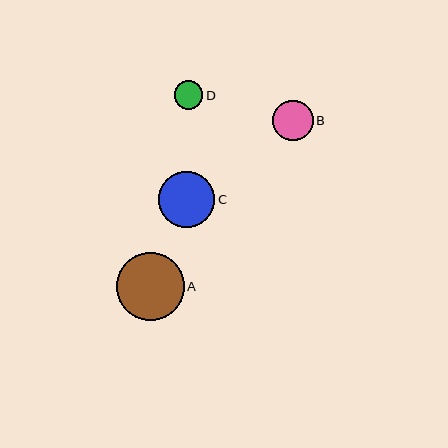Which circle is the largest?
Circle A is the largest with a size of approximately 67 pixels.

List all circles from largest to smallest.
From largest to smallest: A, C, B, D.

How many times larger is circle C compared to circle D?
Circle C is approximately 2.0 times the size of circle D.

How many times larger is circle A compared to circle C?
Circle A is approximately 1.2 times the size of circle C.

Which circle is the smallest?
Circle D is the smallest with a size of approximately 29 pixels.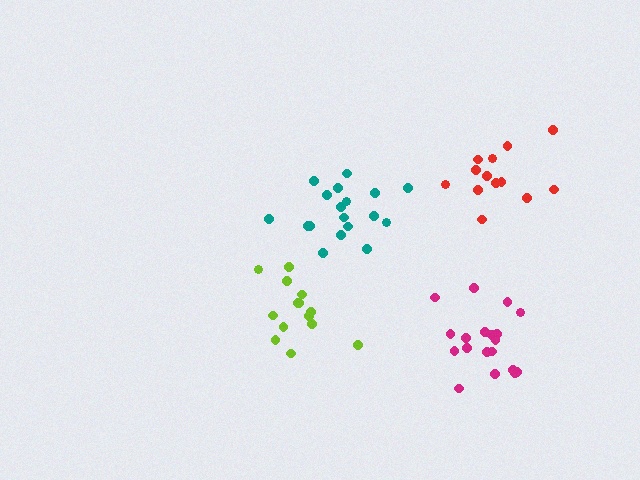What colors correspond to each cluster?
The clusters are colored: magenta, red, lime, teal.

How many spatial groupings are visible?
There are 4 spatial groupings.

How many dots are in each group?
Group 1: 19 dots, Group 2: 13 dots, Group 3: 14 dots, Group 4: 18 dots (64 total).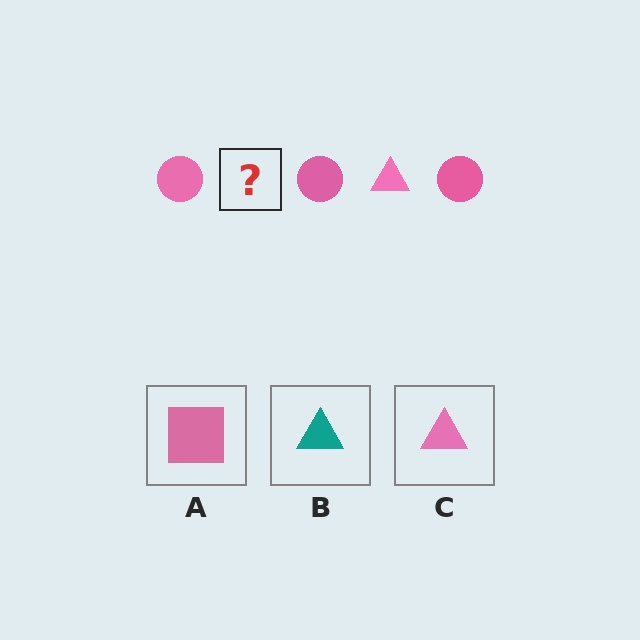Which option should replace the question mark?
Option C.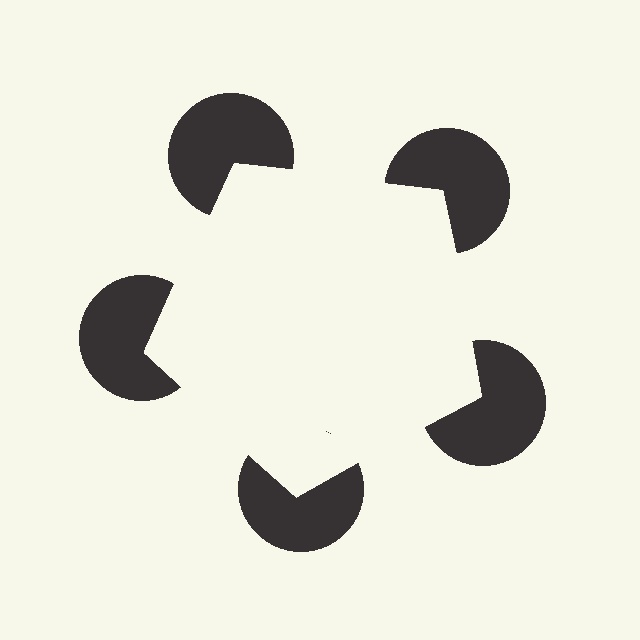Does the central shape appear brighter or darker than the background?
It typically appears slightly brighter than the background, even though no actual brightness change is drawn.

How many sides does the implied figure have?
5 sides.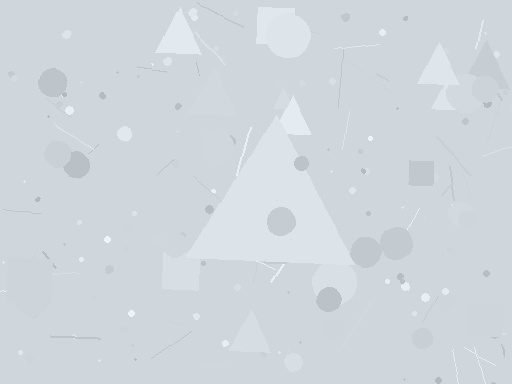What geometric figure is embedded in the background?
A triangle is embedded in the background.